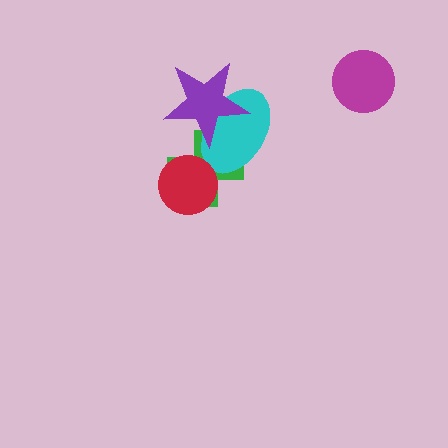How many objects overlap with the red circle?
1 object overlaps with the red circle.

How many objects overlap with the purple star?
2 objects overlap with the purple star.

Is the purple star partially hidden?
No, no other shape covers it.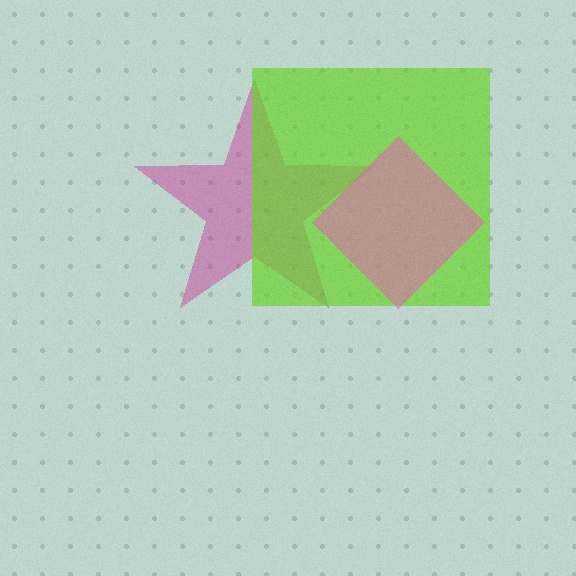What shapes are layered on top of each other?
The layered shapes are: a magenta star, a lime square, a pink diamond.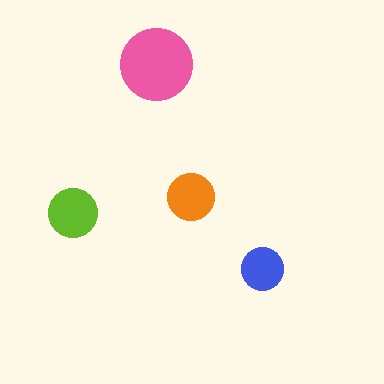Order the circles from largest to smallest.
the pink one, the lime one, the orange one, the blue one.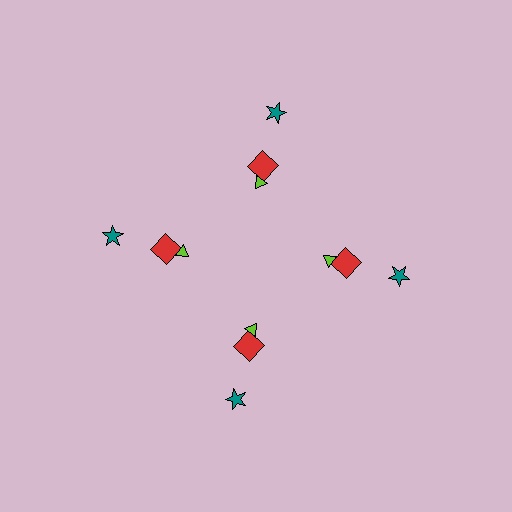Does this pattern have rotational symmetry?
Yes, this pattern has 4-fold rotational symmetry. It looks the same after rotating 90 degrees around the center.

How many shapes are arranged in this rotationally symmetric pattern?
There are 12 shapes, arranged in 4 groups of 3.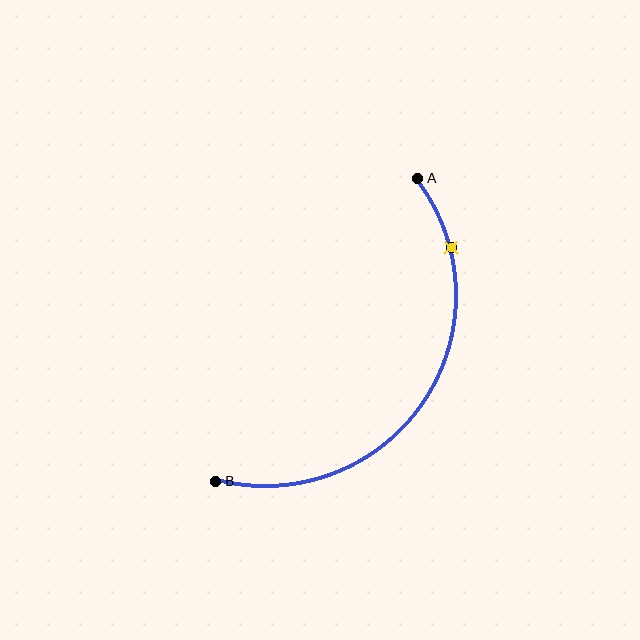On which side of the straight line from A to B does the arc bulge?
The arc bulges below and to the right of the straight line connecting A and B.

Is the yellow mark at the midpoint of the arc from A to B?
No. The yellow mark lies on the arc but is closer to endpoint A. The arc midpoint would be at the point on the curve equidistant along the arc from both A and B.